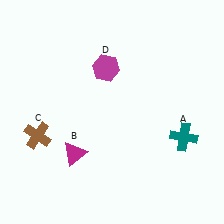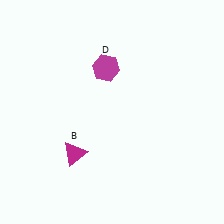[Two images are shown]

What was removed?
The brown cross (C), the teal cross (A) were removed in Image 2.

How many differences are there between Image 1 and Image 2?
There are 2 differences between the two images.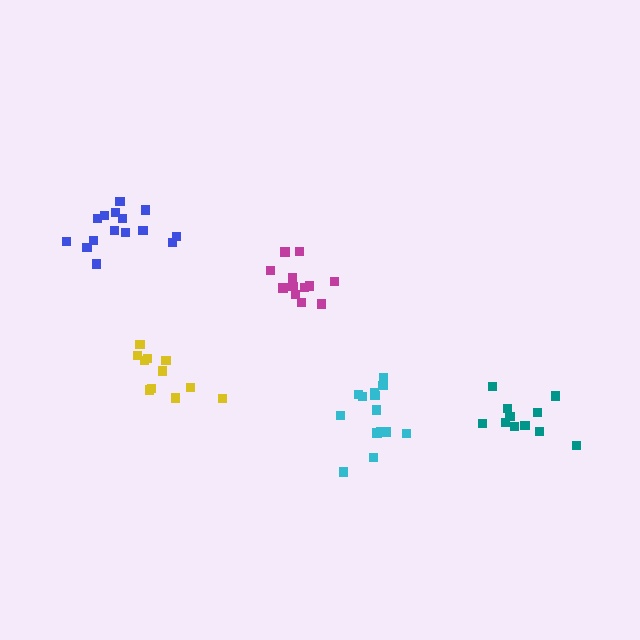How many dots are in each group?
Group 1: 11 dots, Group 2: 14 dots, Group 3: 12 dots, Group 4: 11 dots, Group 5: 15 dots (63 total).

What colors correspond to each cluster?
The clusters are colored: yellow, cyan, magenta, teal, blue.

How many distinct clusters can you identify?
There are 5 distinct clusters.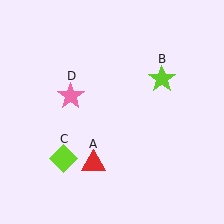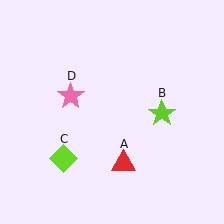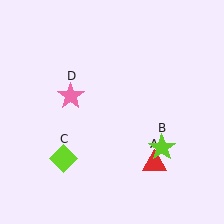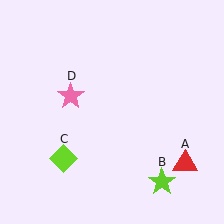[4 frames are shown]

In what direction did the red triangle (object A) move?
The red triangle (object A) moved right.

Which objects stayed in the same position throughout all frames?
Lime diamond (object C) and pink star (object D) remained stationary.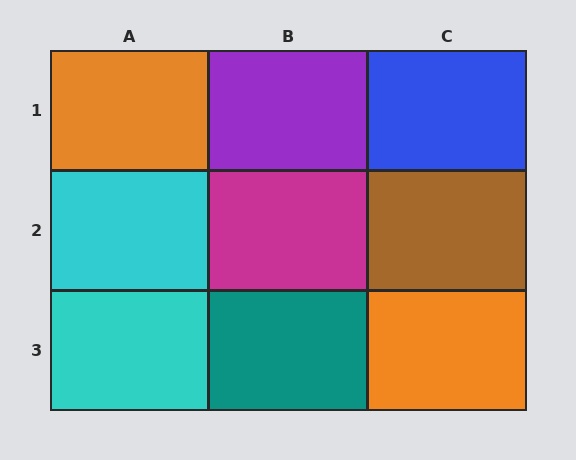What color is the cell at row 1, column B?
Purple.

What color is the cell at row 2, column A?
Cyan.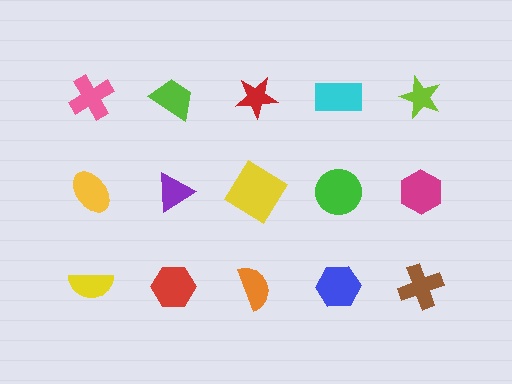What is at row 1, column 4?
A cyan rectangle.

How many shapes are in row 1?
5 shapes.